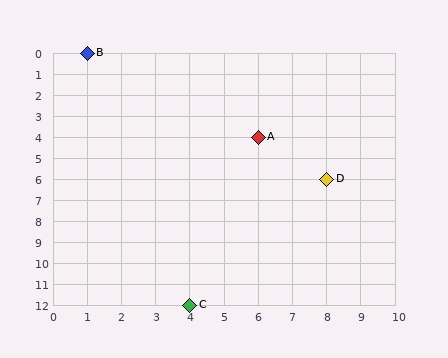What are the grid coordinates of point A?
Point A is at grid coordinates (6, 4).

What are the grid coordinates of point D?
Point D is at grid coordinates (8, 6).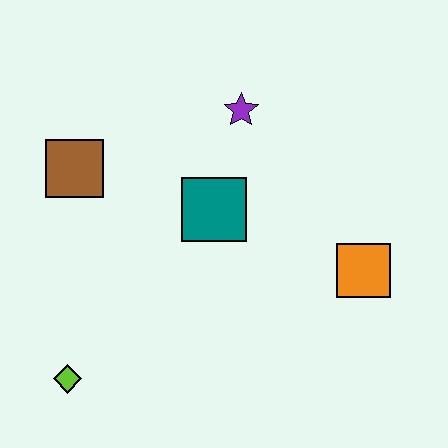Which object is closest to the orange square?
The teal square is closest to the orange square.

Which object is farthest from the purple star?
The lime diamond is farthest from the purple star.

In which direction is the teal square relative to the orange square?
The teal square is to the left of the orange square.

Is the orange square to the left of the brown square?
No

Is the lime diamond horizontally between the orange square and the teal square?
No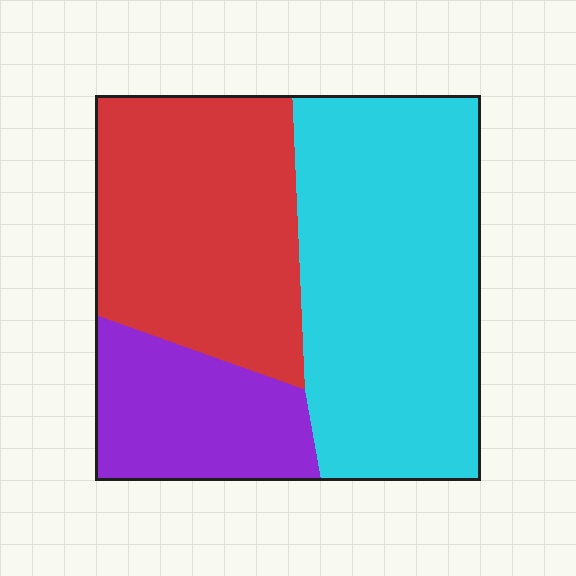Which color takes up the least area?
Purple, at roughly 20%.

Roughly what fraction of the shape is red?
Red takes up about one third (1/3) of the shape.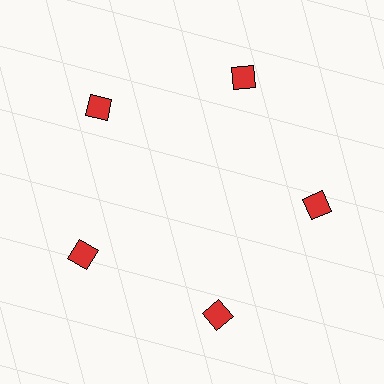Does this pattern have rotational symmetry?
Yes, this pattern has 5-fold rotational symmetry. It looks the same after rotating 72 degrees around the center.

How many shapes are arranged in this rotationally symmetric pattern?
There are 5 shapes, arranged in 5 groups of 1.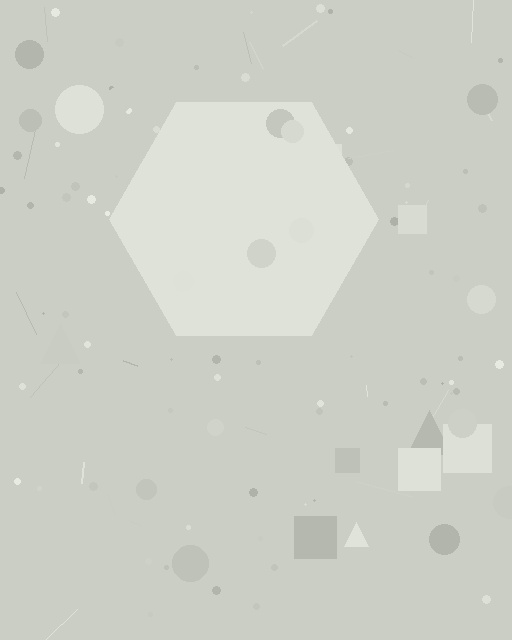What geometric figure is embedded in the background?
A hexagon is embedded in the background.